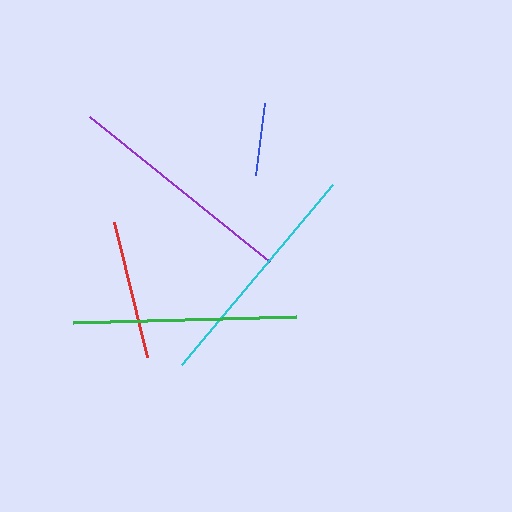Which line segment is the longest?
The cyan line is the longest at approximately 236 pixels.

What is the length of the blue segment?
The blue segment is approximately 73 pixels long.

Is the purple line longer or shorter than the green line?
The purple line is longer than the green line.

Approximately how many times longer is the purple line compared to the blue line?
The purple line is approximately 3.2 times the length of the blue line.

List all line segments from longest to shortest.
From longest to shortest: cyan, purple, green, red, blue.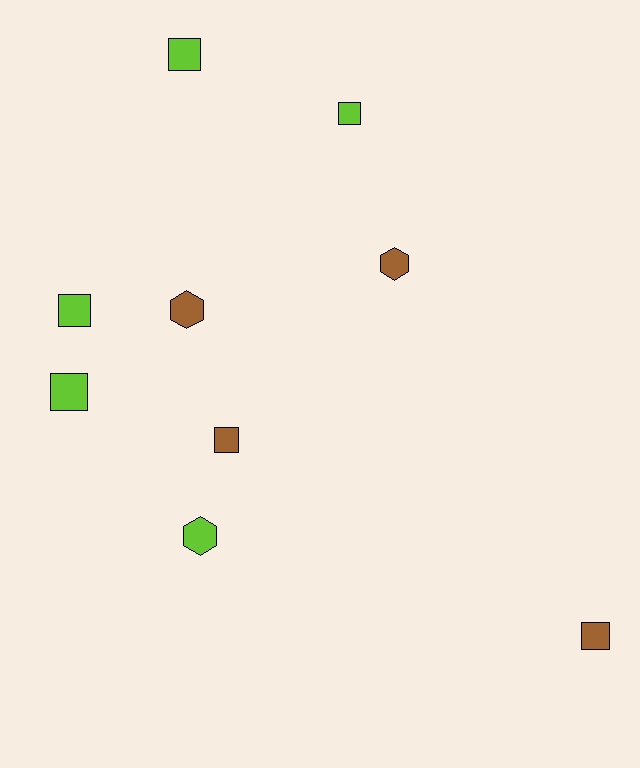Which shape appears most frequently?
Square, with 6 objects.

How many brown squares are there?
There are 2 brown squares.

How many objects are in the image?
There are 9 objects.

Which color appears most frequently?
Lime, with 5 objects.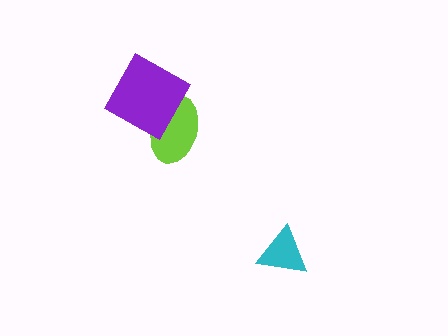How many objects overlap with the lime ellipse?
1 object overlaps with the lime ellipse.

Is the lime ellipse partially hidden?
Yes, it is partially covered by another shape.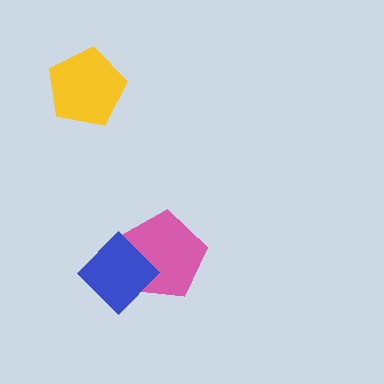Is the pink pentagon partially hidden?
Yes, it is partially covered by another shape.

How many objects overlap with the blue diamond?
1 object overlaps with the blue diamond.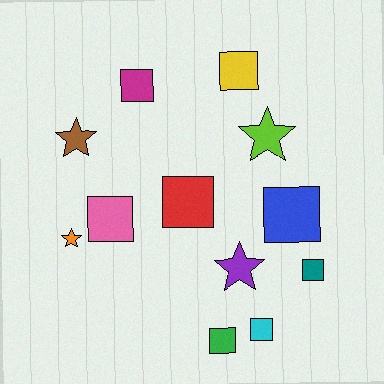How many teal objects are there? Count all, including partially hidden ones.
There is 1 teal object.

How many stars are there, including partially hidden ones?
There are 4 stars.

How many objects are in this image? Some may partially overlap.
There are 12 objects.